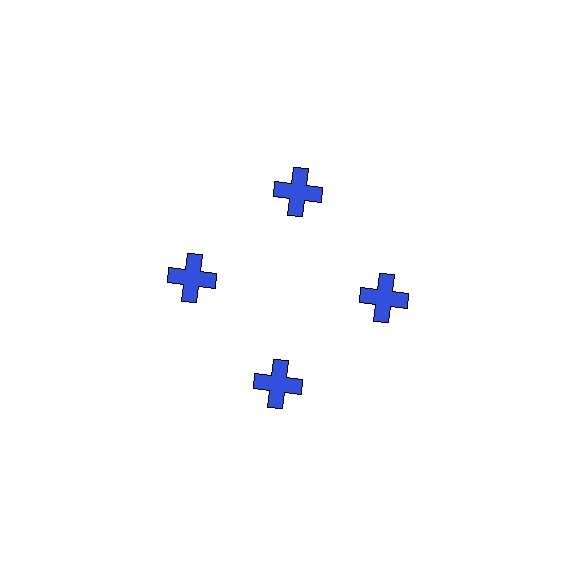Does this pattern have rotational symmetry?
Yes, this pattern has 4-fold rotational symmetry. It looks the same after rotating 90 degrees around the center.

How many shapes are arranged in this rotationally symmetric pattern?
There are 4 shapes, arranged in 4 groups of 1.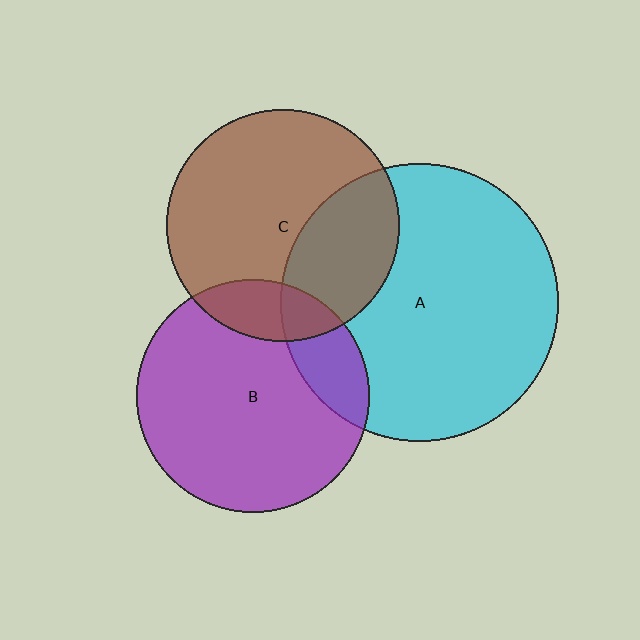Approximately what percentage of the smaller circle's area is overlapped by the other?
Approximately 30%.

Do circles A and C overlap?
Yes.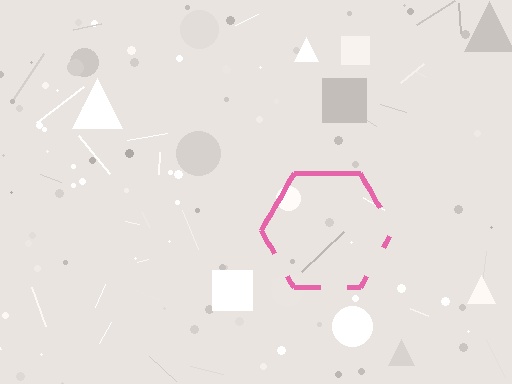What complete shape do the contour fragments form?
The contour fragments form a hexagon.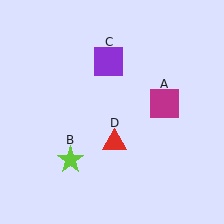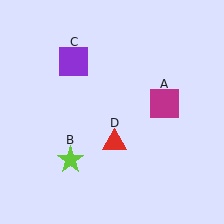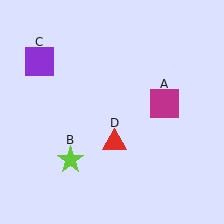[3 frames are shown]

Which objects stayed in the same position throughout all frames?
Magenta square (object A) and lime star (object B) and red triangle (object D) remained stationary.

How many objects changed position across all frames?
1 object changed position: purple square (object C).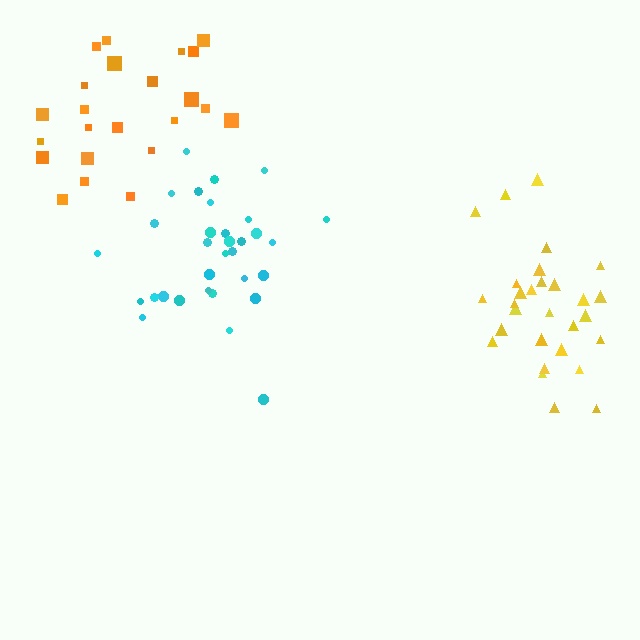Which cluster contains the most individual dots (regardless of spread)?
Cyan (32).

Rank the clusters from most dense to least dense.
cyan, yellow, orange.